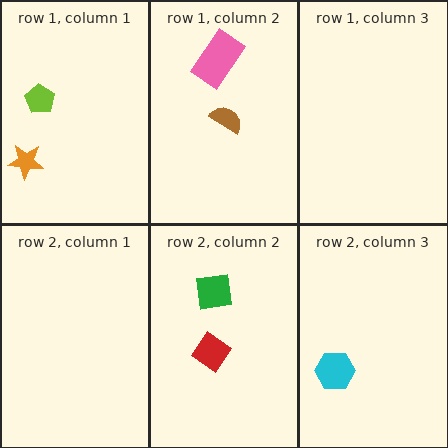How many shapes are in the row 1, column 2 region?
2.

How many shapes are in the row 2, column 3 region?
1.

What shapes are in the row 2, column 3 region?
The cyan hexagon.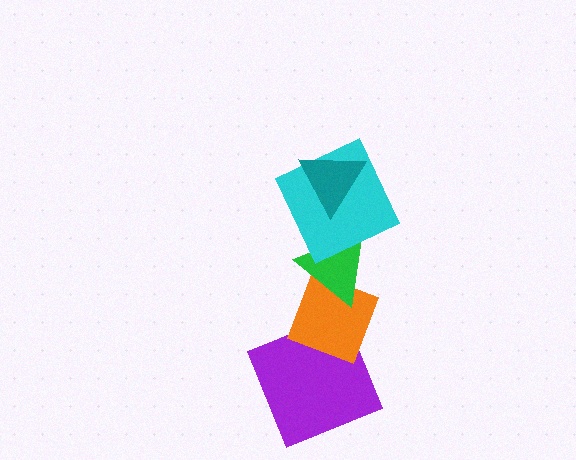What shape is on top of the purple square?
The orange diamond is on top of the purple square.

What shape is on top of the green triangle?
The cyan square is on top of the green triangle.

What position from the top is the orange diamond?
The orange diamond is 4th from the top.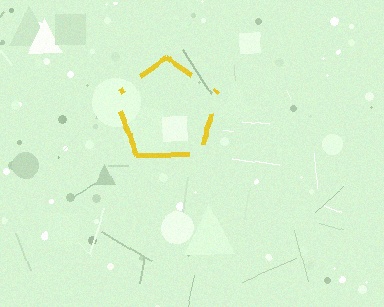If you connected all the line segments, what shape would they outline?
They would outline a pentagon.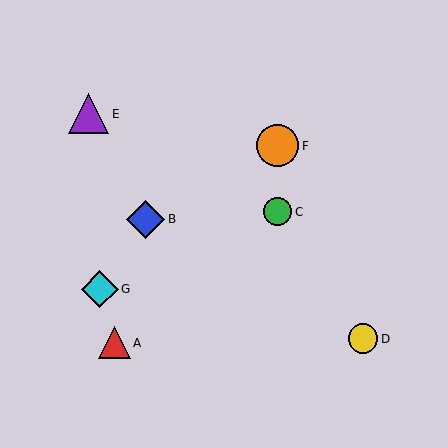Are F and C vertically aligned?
Yes, both are at x≈278.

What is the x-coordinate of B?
Object B is at x≈146.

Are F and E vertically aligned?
No, F is at x≈278 and E is at x≈89.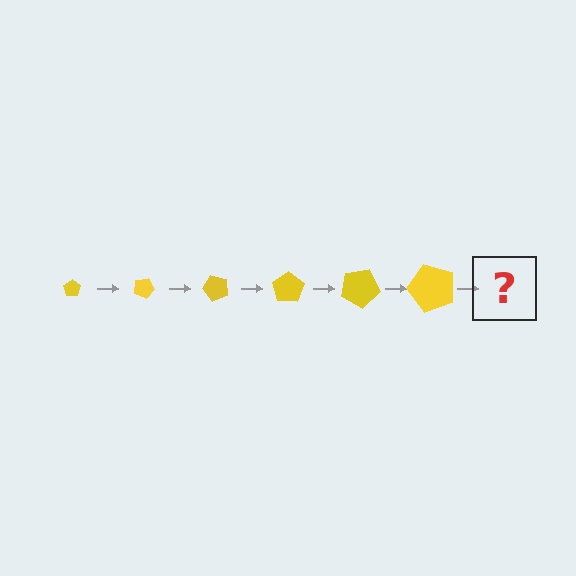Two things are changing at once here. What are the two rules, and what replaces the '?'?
The two rules are that the pentagon grows larger each step and it rotates 25 degrees each step. The '?' should be a pentagon, larger than the previous one and rotated 150 degrees from the start.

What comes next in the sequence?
The next element should be a pentagon, larger than the previous one and rotated 150 degrees from the start.